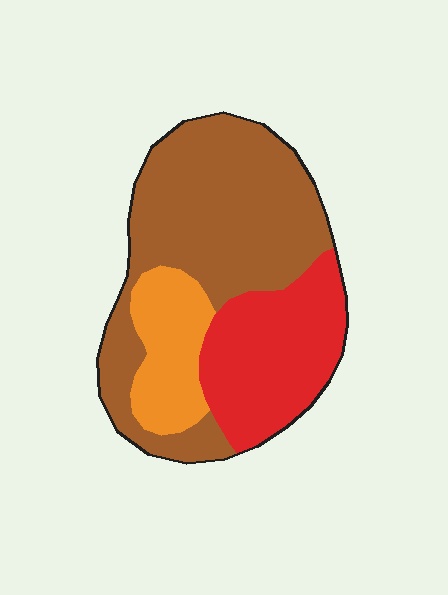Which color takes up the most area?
Brown, at roughly 55%.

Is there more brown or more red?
Brown.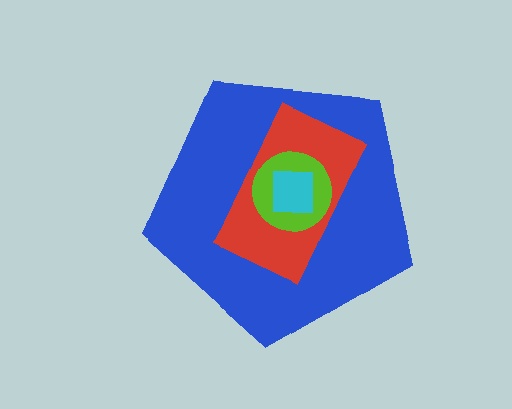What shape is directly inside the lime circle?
The cyan square.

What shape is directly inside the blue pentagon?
The red rectangle.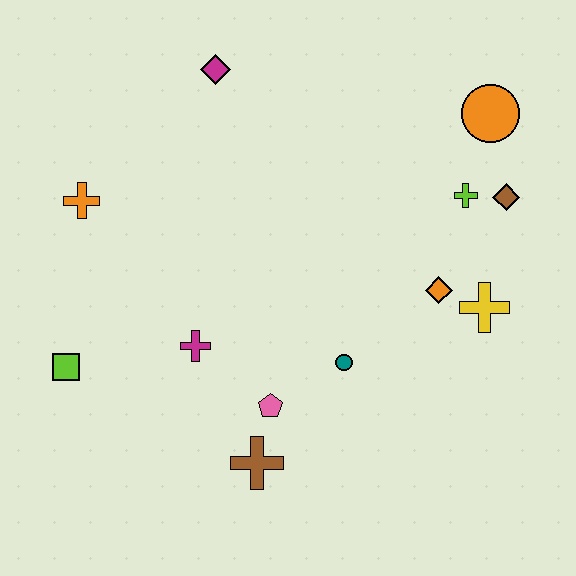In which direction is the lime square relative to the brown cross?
The lime square is to the left of the brown cross.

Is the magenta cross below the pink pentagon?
No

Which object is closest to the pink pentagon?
The brown cross is closest to the pink pentagon.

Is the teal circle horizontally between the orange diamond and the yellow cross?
No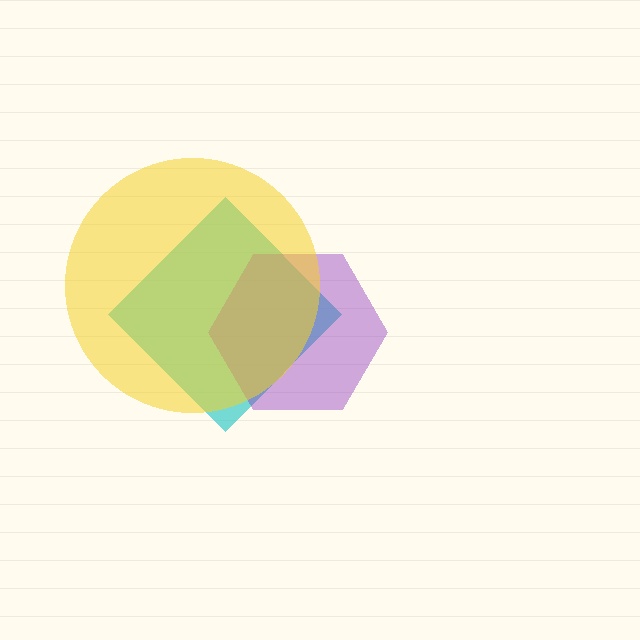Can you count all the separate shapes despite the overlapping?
Yes, there are 3 separate shapes.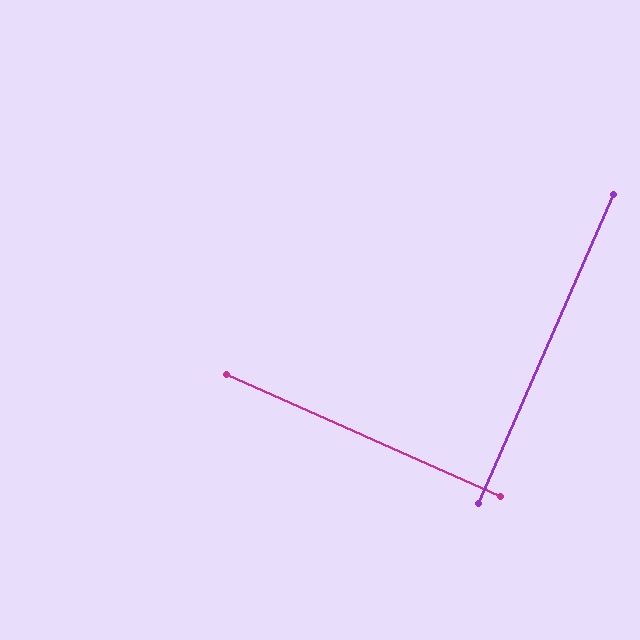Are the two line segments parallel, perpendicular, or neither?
Perpendicular — they meet at approximately 90°.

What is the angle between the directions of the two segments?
Approximately 90 degrees.